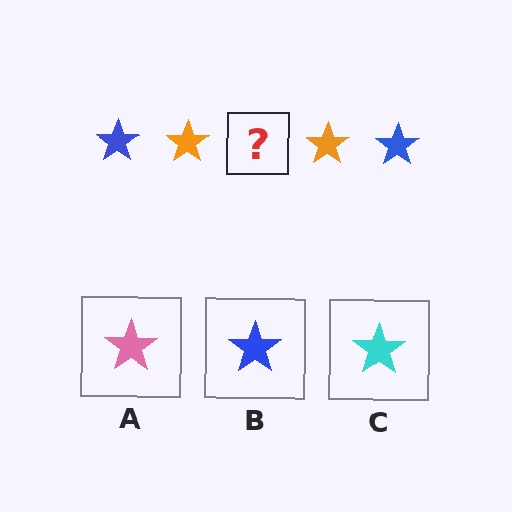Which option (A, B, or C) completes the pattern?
B.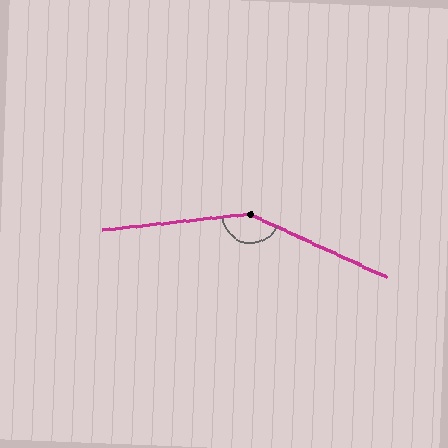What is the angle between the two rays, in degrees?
Approximately 149 degrees.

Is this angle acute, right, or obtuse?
It is obtuse.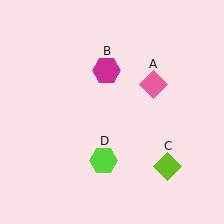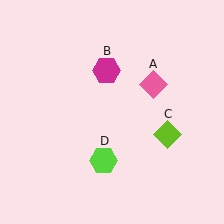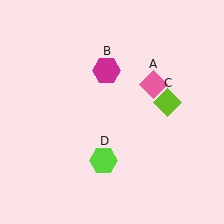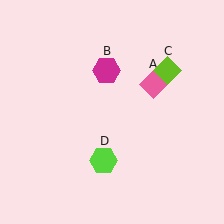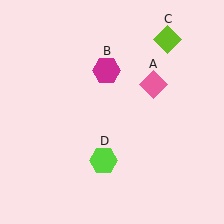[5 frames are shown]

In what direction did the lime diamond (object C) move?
The lime diamond (object C) moved up.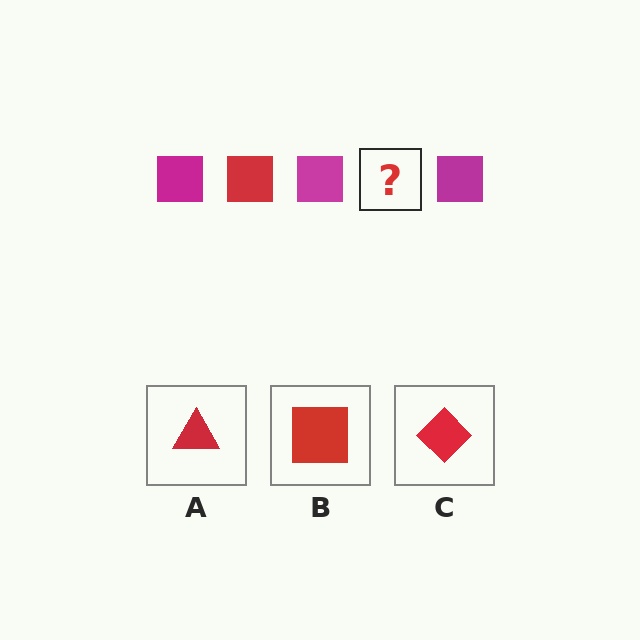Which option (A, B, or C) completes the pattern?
B.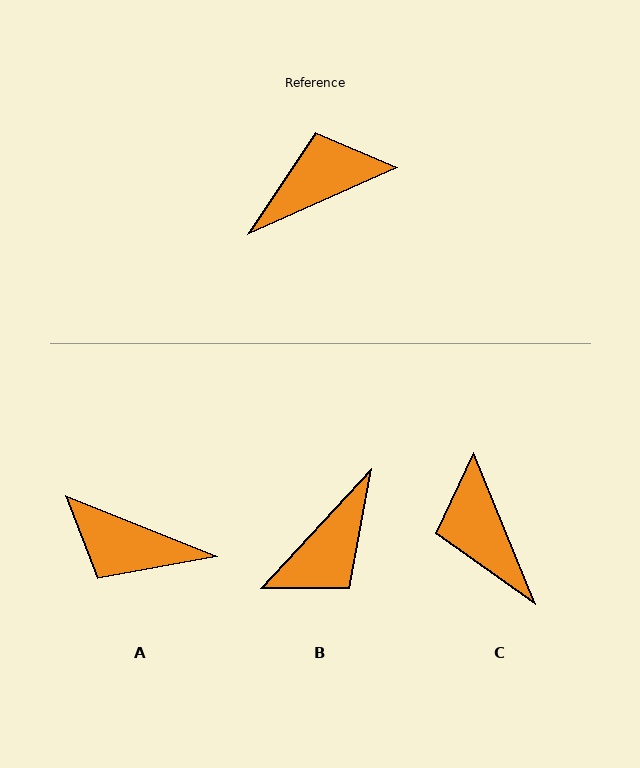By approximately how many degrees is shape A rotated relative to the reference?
Approximately 134 degrees counter-clockwise.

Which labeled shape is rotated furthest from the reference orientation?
B, about 157 degrees away.